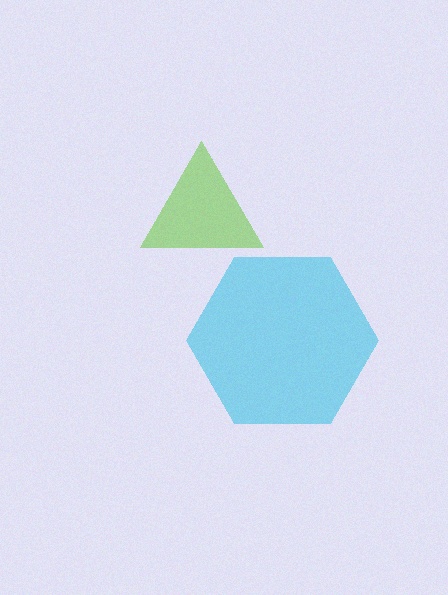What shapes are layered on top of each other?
The layered shapes are: a lime triangle, a cyan hexagon.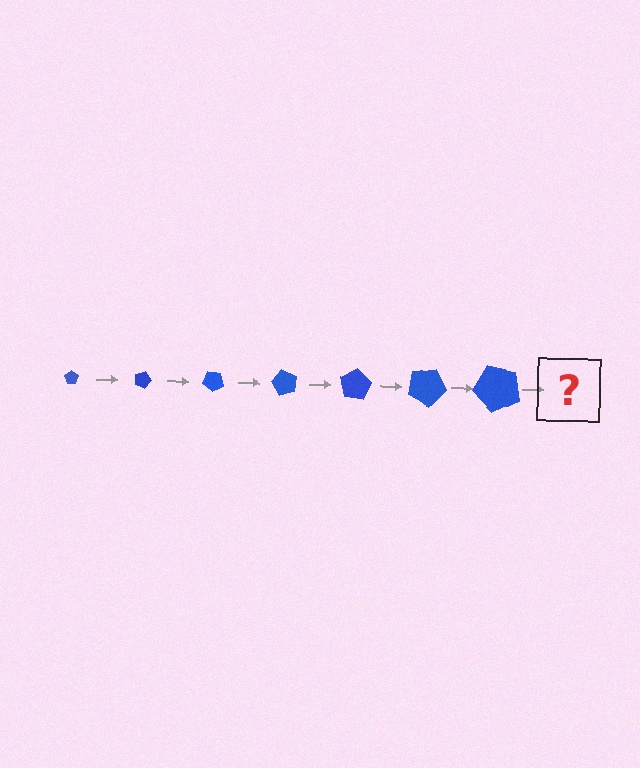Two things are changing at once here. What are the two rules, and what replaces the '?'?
The two rules are that the pentagon grows larger each step and it rotates 20 degrees each step. The '?' should be a pentagon, larger than the previous one and rotated 140 degrees from the start.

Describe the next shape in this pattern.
It should be a pentagon, larger than the previous one and rotated 140 degrees from the start.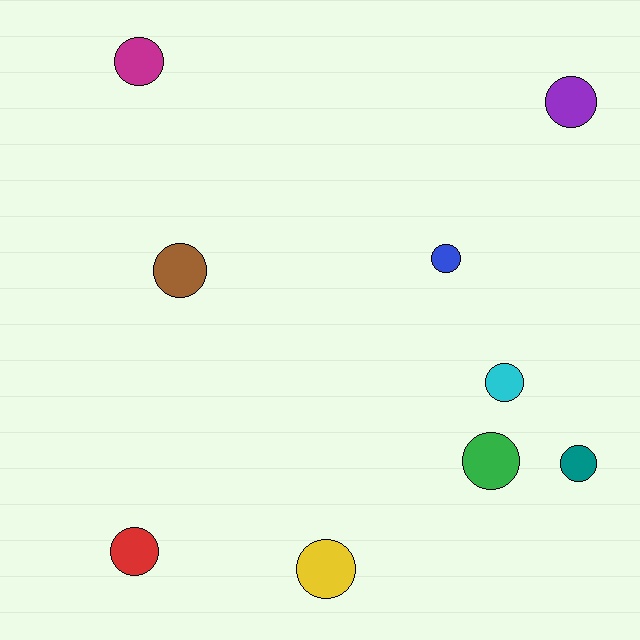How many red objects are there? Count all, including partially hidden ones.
There is 1 red object.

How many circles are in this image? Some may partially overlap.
There are 9 circles.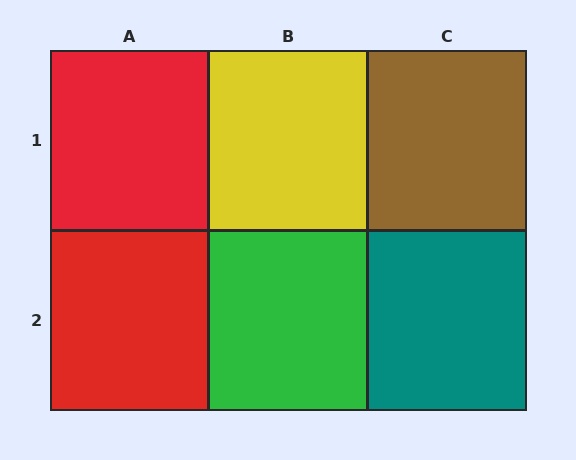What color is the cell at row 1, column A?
Red.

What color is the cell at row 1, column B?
Yellow.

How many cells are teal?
1 cell is teal.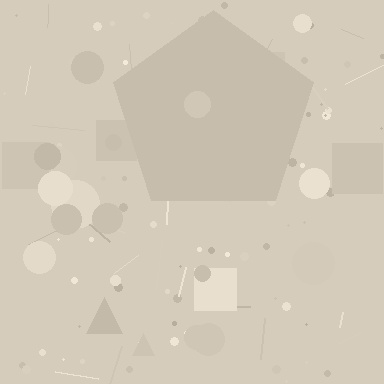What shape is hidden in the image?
A pentagon is hidden in the image.